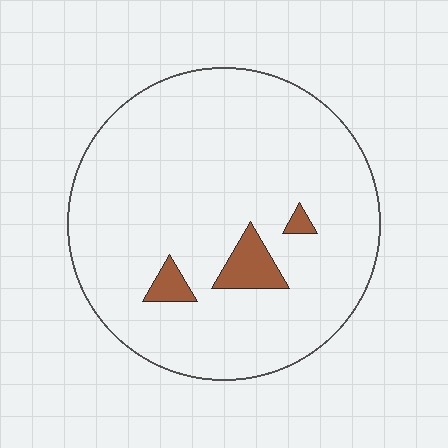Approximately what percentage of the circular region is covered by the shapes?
Approximately 5%.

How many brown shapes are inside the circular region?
3.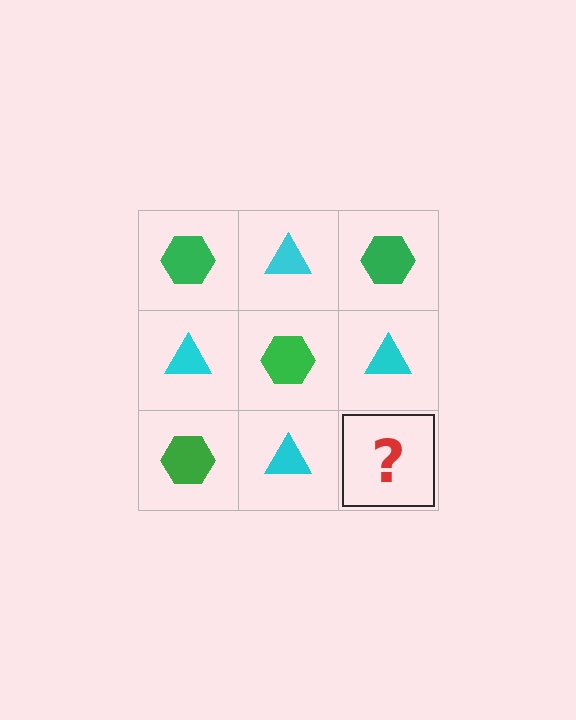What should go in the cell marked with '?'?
The missing cell should contain a green hexagon.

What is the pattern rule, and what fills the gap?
The rule is that it alternates green hexagon and cyan triangle in a checkerboard pattern. The gap should be filled with a green hexagon.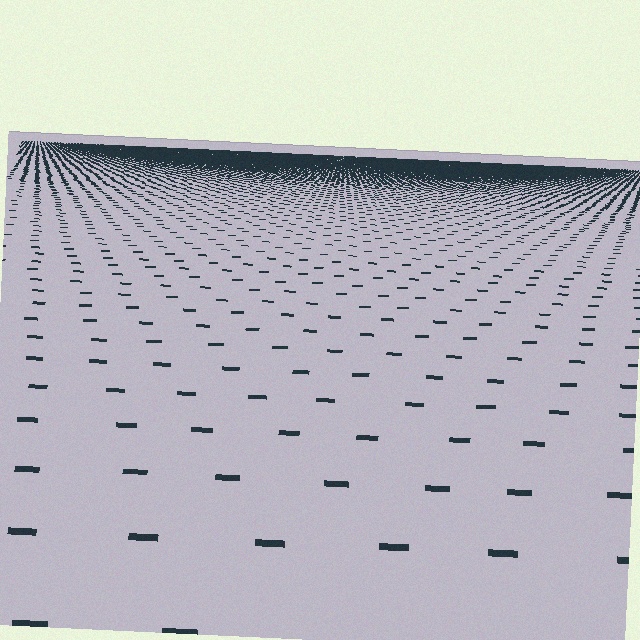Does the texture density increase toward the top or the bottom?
Density increases toward the top.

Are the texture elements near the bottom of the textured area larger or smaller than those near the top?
Larger. Near the bottom, elements are closer to the viewer and appear at a bigger on-screen size.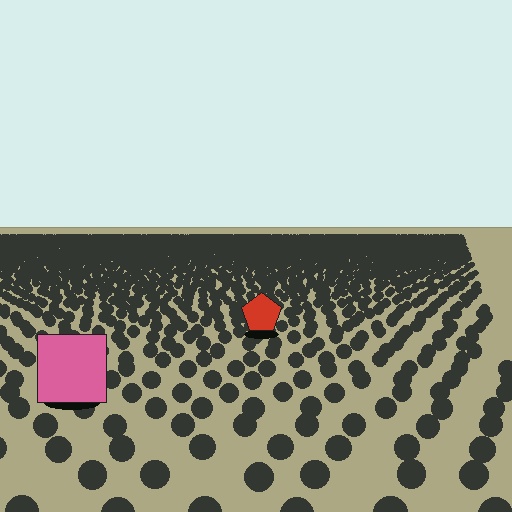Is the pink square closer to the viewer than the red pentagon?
Yes. The pink square is closer — you can tell from the texture gradient: the ground texture is coarser near it.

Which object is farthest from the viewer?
The red pentagon is farthest from the viewer. It appears smaller and the ground texture around it is denser.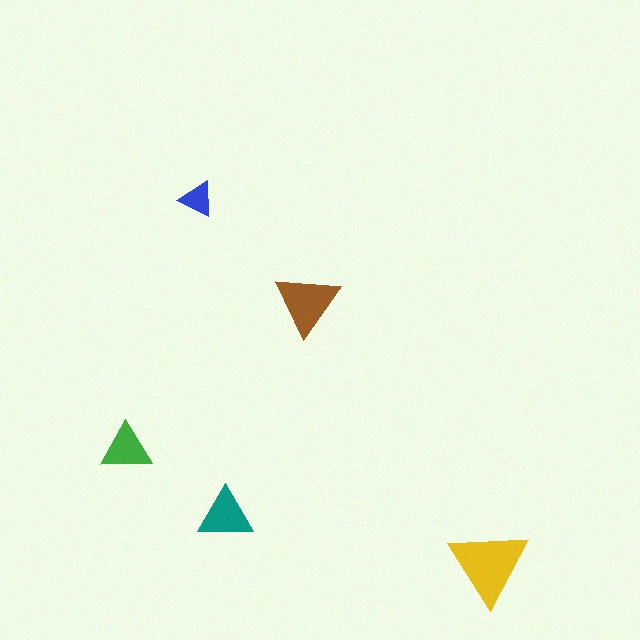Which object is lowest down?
The yellow triangle is bottommost.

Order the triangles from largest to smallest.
the yellow one, the brown one, the teal one, the green one, the blue one.